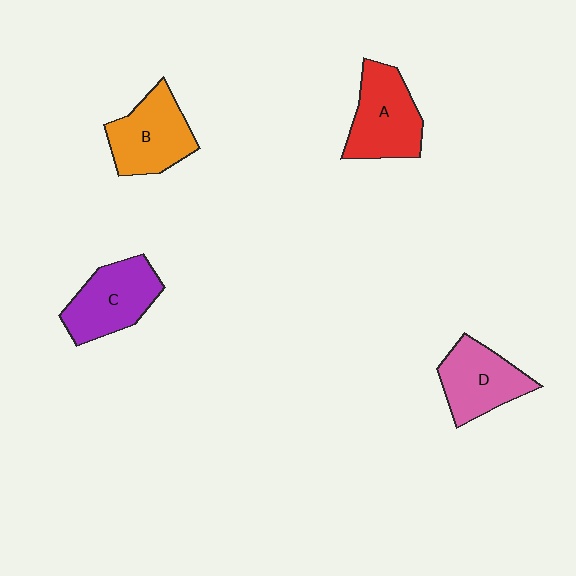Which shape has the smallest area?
Shape D (pink).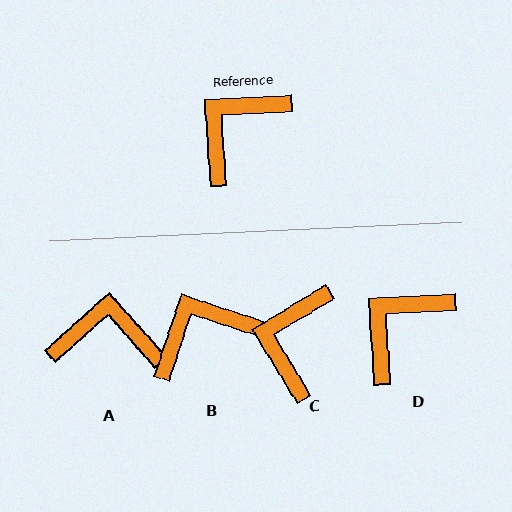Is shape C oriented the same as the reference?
No, it is off by about 28 degrees.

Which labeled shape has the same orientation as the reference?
D.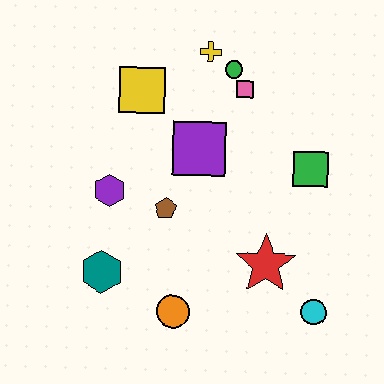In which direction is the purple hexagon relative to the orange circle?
The purple hexagon is above the orange circle.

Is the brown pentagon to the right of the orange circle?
No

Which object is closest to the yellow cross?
The green circle is closest to the yellow cross.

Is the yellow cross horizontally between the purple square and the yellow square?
No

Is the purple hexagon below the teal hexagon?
No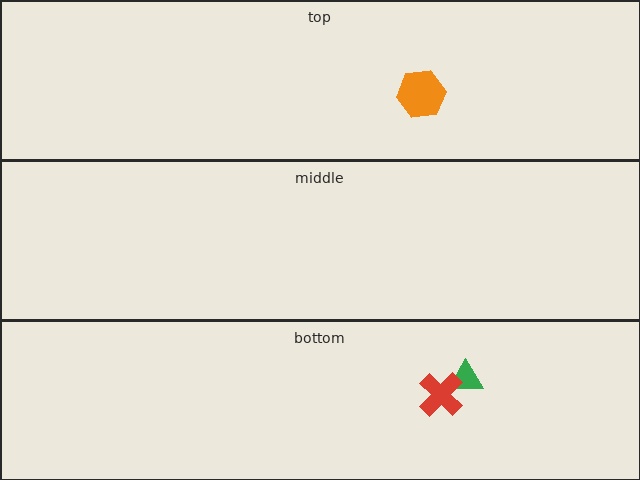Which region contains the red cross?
The bottom region.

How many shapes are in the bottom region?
2.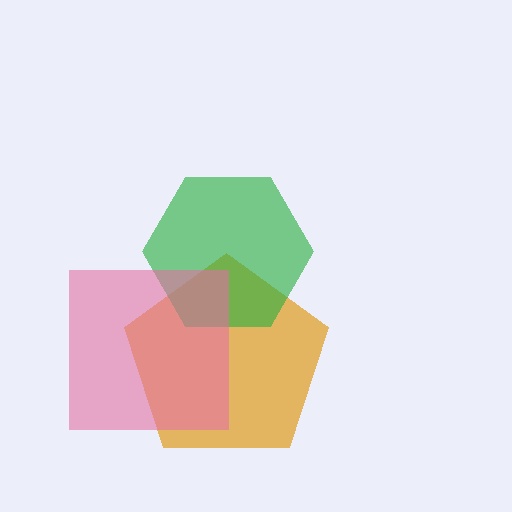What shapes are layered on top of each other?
The layered shapes are: an orange pentagon, a green hexagon, a pink square.